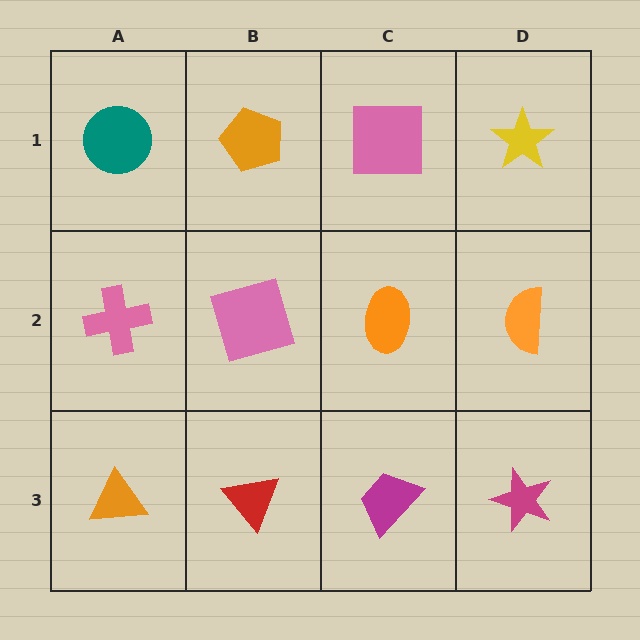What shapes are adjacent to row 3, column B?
A pink square (row 2, column B), an orange triangle (row 3, column A), a magenta trapezoid (row 3, column C).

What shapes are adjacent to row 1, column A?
A pink cross (row 2, column A), an orange pentagon (row 1, column B).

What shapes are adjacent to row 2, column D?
A yellow star (row 1, column D), a magenta star (row 3, column D), an orange ellipse (row 2, column C).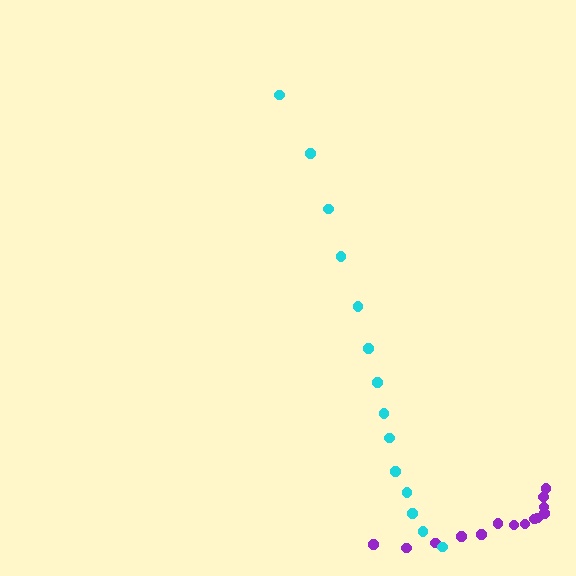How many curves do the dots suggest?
There are 2 distinct paths.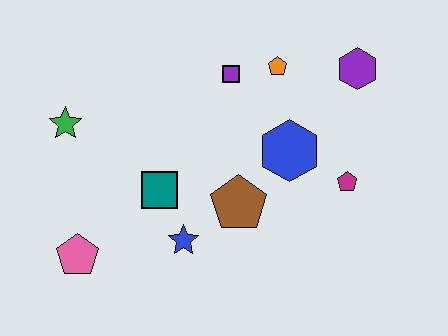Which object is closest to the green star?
The teal square is closest to the green star.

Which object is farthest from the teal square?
The purple hexagon is farthest from the teal square.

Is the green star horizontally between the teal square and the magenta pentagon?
No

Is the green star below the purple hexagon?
Yes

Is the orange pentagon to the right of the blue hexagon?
No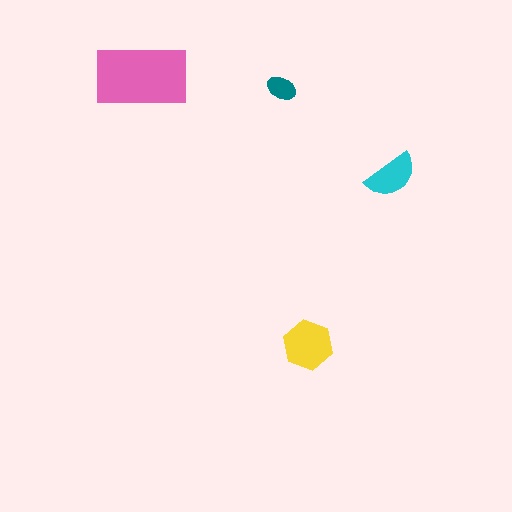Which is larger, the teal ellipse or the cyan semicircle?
The cyan semicircle.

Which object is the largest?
The pink rectangle.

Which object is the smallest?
The teal ellipse.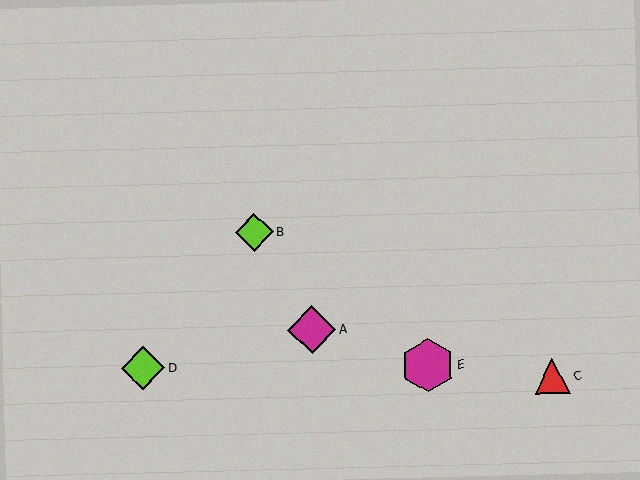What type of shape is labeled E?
Shape E is a magenta hexagon.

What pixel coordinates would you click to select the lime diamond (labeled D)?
Click at (143, 368) to select the lime diamond D.